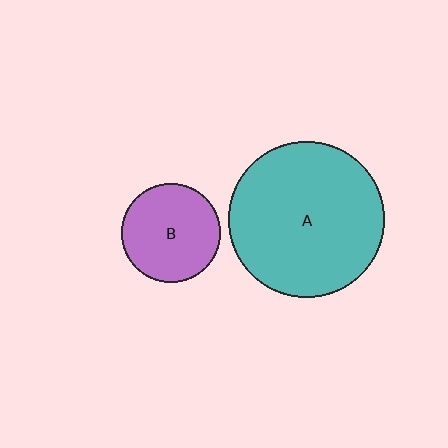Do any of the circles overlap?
No, none of the circles overlap.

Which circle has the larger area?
Circle A (teal).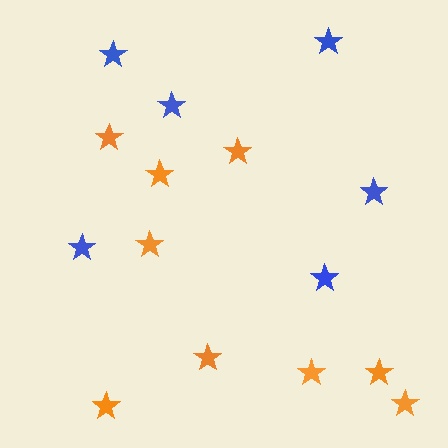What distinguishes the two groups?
There are 2 groups: one group of blue stars (6) and one group of orange stars (9).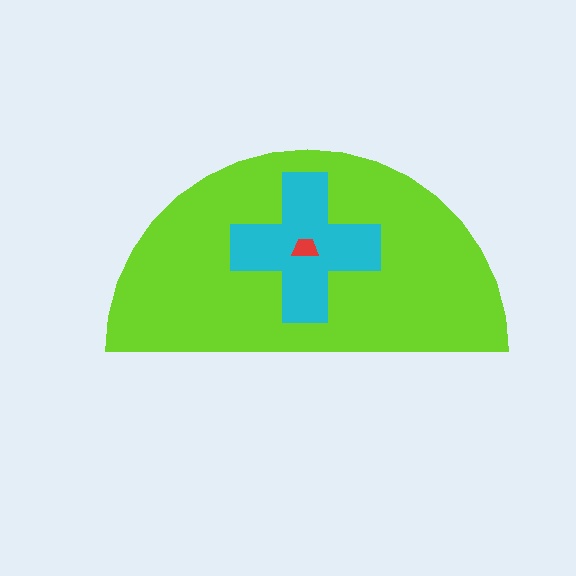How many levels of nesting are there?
3.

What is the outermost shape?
The lime semicircle.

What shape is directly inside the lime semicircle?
The cyan cross.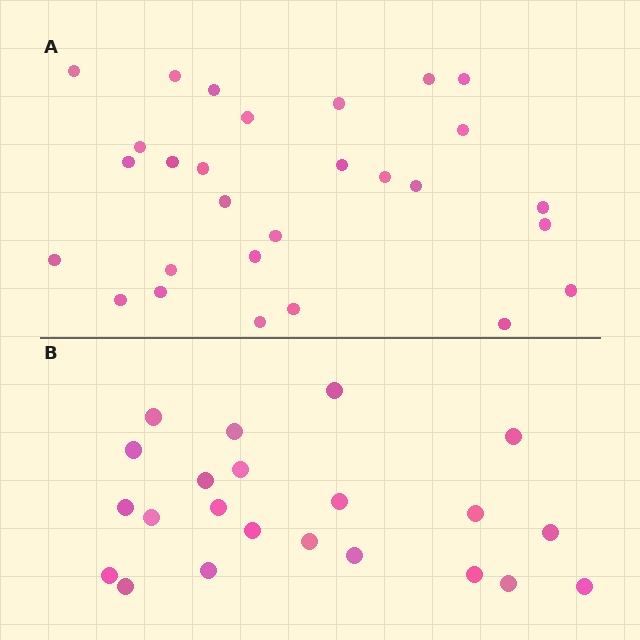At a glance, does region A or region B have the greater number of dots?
Region A (the top region) has more dots.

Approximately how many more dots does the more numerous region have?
Region A has about 6 more dots than region B.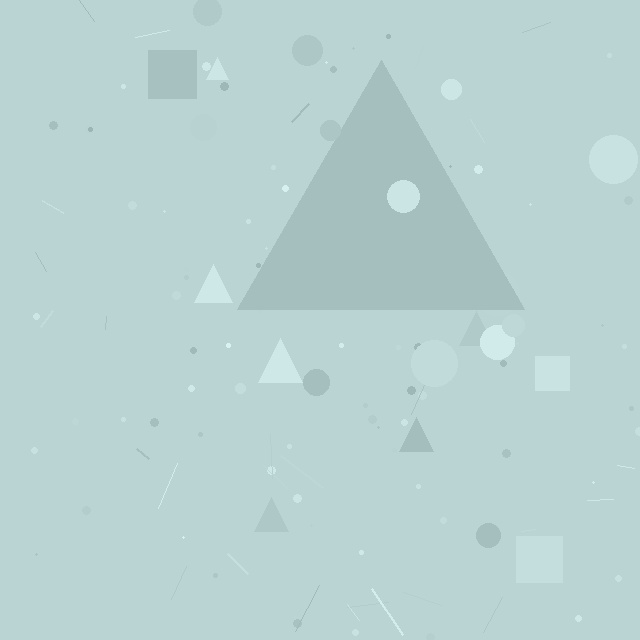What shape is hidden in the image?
A triangle is hidden in the image.